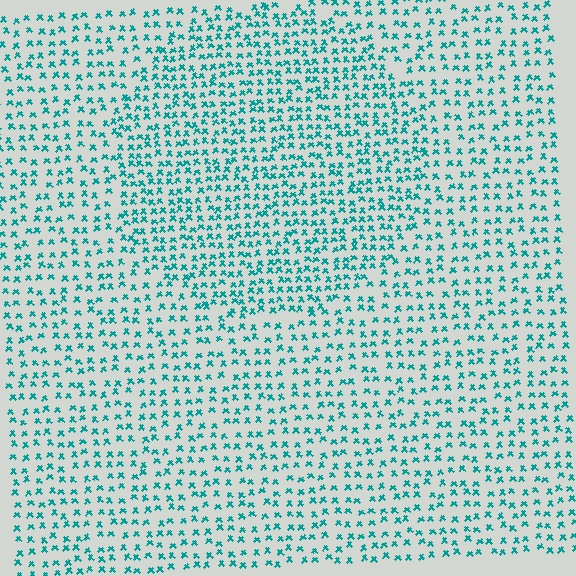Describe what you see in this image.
The image contains small teal elements arranged at two different densities. A circle-shaped region is visible where the elements are more densely packed than the surrounding area.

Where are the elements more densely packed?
The elements are more densely packed inside the circle boundary.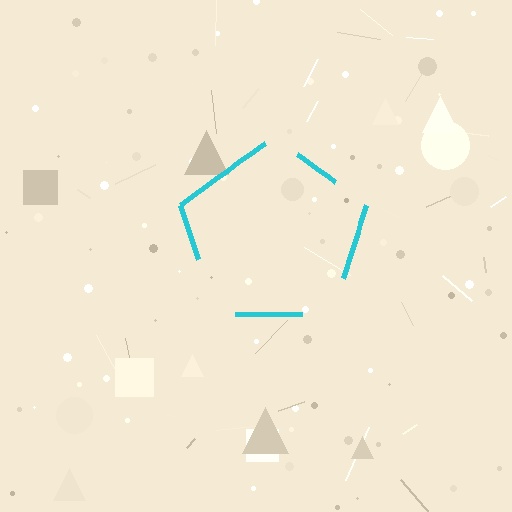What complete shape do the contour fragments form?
The contour fragments form a pentagon.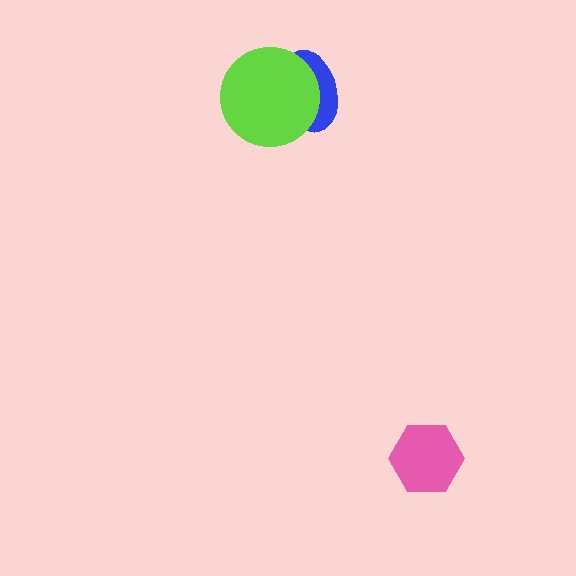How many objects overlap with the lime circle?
1 object overlaps with the lime circle.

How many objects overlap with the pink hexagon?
0 objects overlap with the pink hexagon.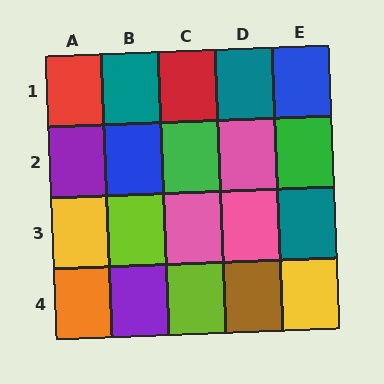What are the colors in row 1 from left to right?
Red, teal, red, teal, blue.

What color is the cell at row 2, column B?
Blue.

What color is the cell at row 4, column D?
Brown.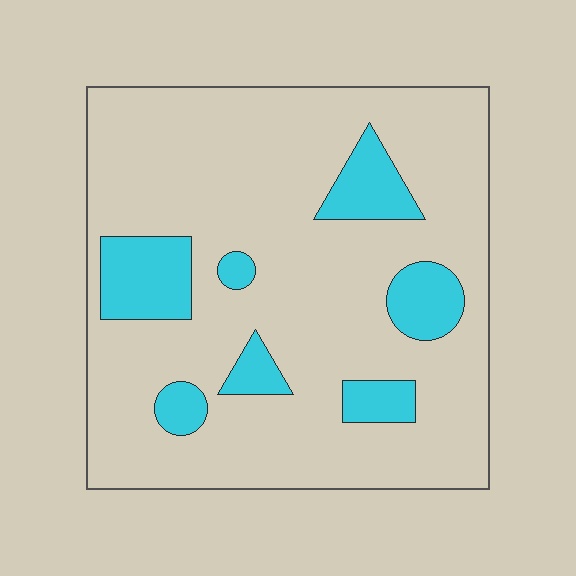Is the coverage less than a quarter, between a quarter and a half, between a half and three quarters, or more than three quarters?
Less than a quarter.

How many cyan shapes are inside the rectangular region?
7.